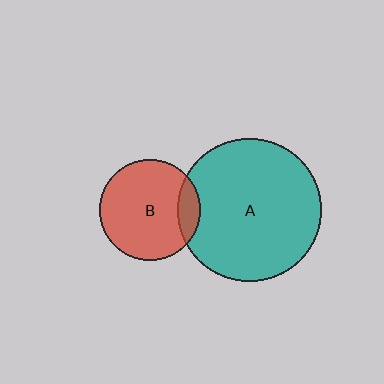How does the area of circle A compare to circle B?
Approximately 2.0 times.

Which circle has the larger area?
Circle A (teal).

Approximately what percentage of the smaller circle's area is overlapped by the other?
Approximately 15%.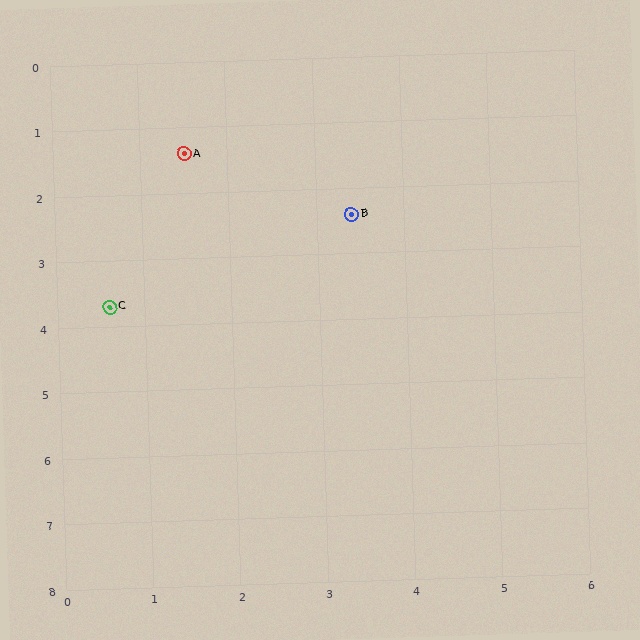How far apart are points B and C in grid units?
Points B and C are about 3.1 grid units apart.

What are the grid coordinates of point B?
Point B is at approximately (3.4, 2.4).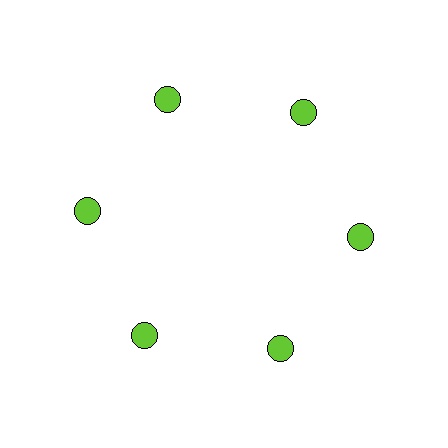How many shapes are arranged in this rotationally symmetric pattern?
There are 6 shapes, arranged in 6 groups of 1.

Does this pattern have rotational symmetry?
Yes, this pattern has 6-fold rotational symmetry. It looks the same after rotating 60 degrees around the center.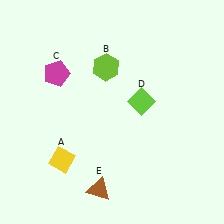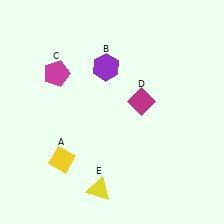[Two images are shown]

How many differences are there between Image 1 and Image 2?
There are 3 differences between the two images.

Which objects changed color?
B changed from lime to purple. D changed from lime to magenta. E changed from brown to yellow.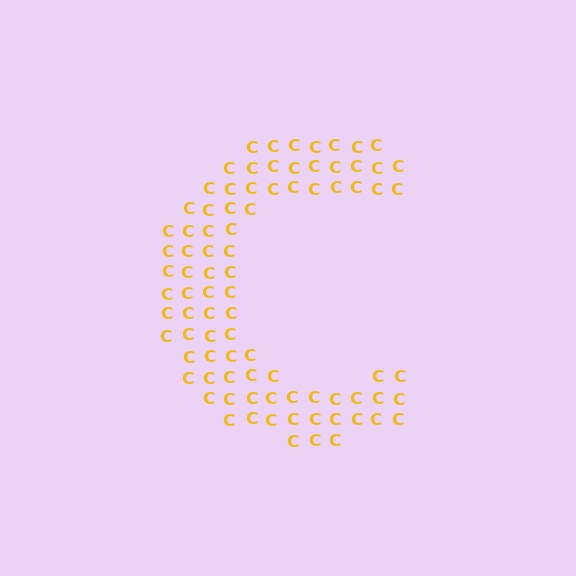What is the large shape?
The large shape is the letter C.